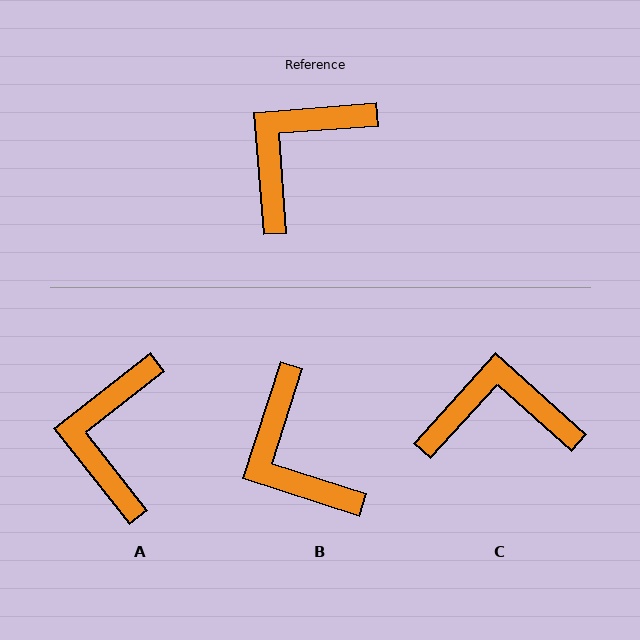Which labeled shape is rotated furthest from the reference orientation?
B, about 68 degrees away.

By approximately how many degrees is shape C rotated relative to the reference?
Approximately 47 degrees clockwise.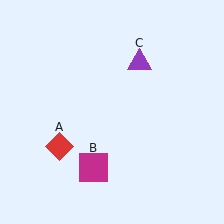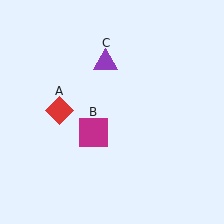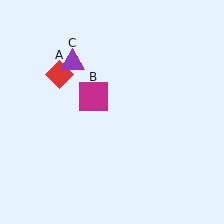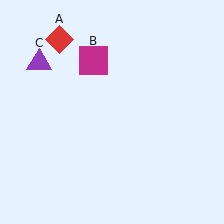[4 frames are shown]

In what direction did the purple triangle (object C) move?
The purple triangle (object C) moved left.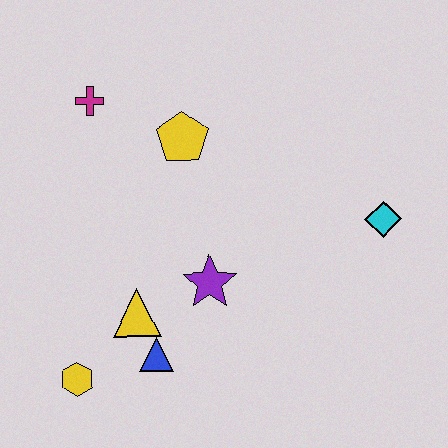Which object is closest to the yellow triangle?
The blue triangle is closest to the yellow triangle.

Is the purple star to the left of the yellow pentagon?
No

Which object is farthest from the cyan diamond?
The yellow hexagon is farthest from the cyan diamond.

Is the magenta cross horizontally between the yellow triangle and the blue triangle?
No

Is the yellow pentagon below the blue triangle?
No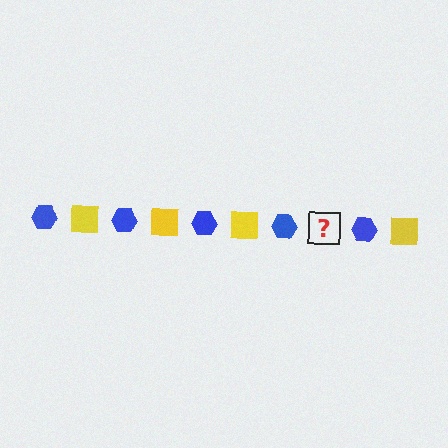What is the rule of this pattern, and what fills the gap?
The rule is that the pattern alternates between blue hexagon and yellow square. The gap should be filled with a yellow square.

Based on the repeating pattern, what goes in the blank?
The blank should be a yellow square.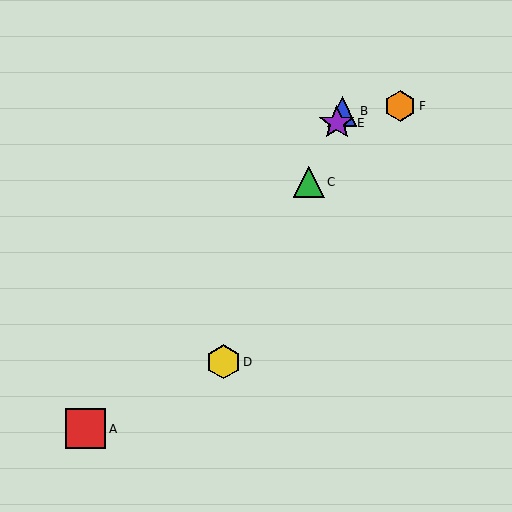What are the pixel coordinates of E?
Object E is at (337, 123).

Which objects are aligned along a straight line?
Objects B, C, D, E are aligned along a straight line.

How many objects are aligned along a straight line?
4 objects (B, C, D, E) are aligned along a straight line.